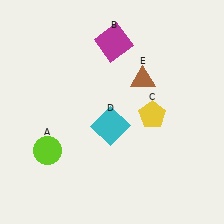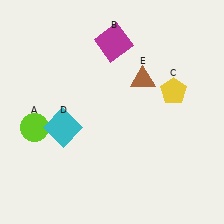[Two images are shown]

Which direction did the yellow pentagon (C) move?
The yellow pentagon (C) moved up.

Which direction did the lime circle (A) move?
The lime circle (A) moved up.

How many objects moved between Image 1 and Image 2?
3 objects moved between the two images.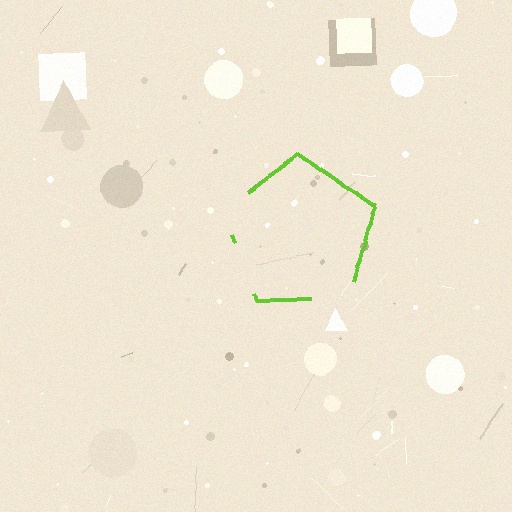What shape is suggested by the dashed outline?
The dashed outline suggests a pentagon.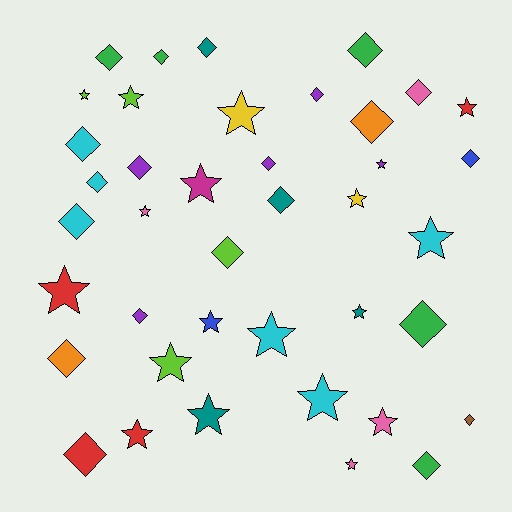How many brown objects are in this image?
There is 1 brown object.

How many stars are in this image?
There are 19 stars.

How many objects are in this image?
There are 40 objects.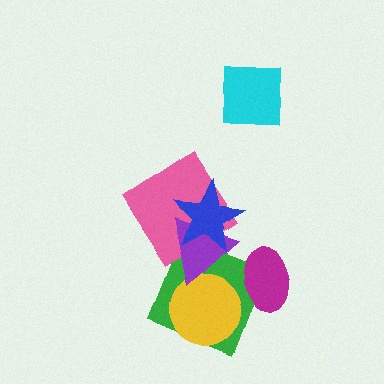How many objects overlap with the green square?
3 objects overlap with the green square.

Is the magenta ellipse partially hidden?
No, no other shape covers it.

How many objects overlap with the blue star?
2 objects overlap with the blue star.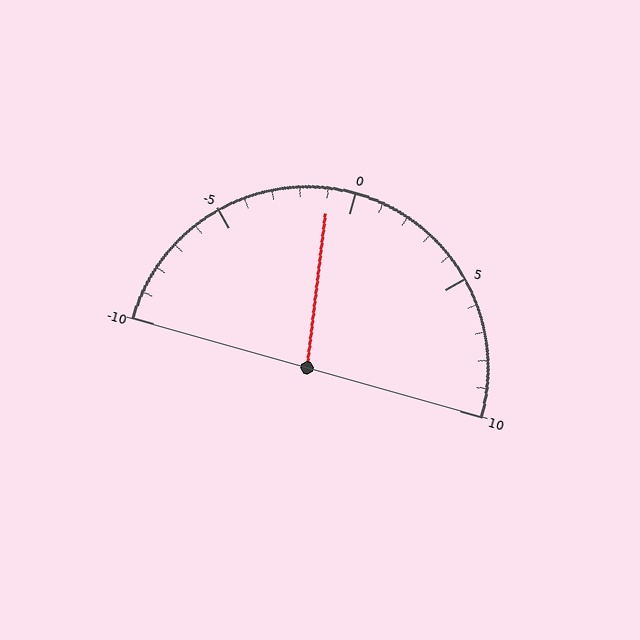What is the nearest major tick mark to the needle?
The nearest major tick mark is 0.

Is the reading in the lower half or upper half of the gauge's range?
The reading is in the lower half of the range (-10 to 10).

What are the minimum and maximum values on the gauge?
The gauge ranges from -10 to 10.